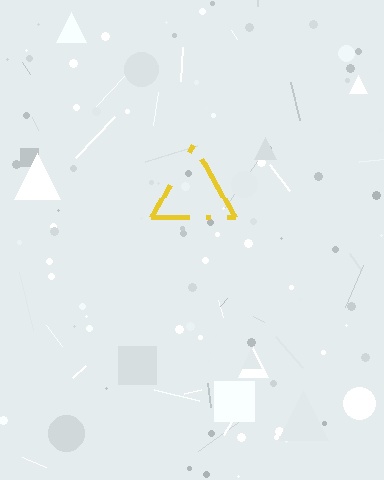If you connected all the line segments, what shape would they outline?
They would outline a triangle.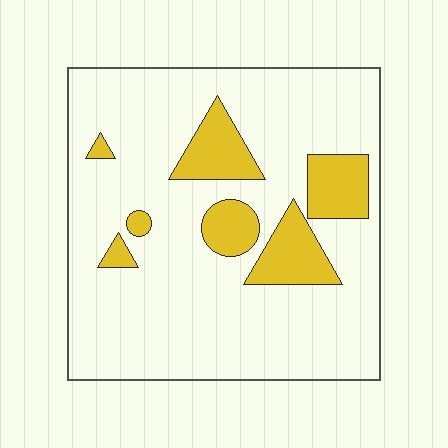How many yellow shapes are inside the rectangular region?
7.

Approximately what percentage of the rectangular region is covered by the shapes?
Approximately 15%.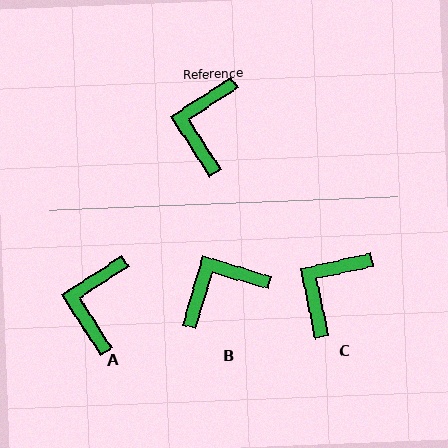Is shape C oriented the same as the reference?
No, it is off by about 21 degrees.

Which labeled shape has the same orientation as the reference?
A.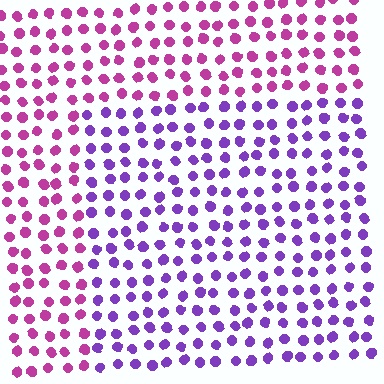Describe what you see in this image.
The image is filled with small magenta elements in a uniform arrangement. A rectangle-shaped region is visible where the elements are tinted to a slightly different hue, forming a subtle color boundary.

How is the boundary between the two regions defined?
The boundary is defined purely by a slight shift in hue (about 43 degrees). Spacing, size, and orientation are identical on both sides.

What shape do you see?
I see a rectangle.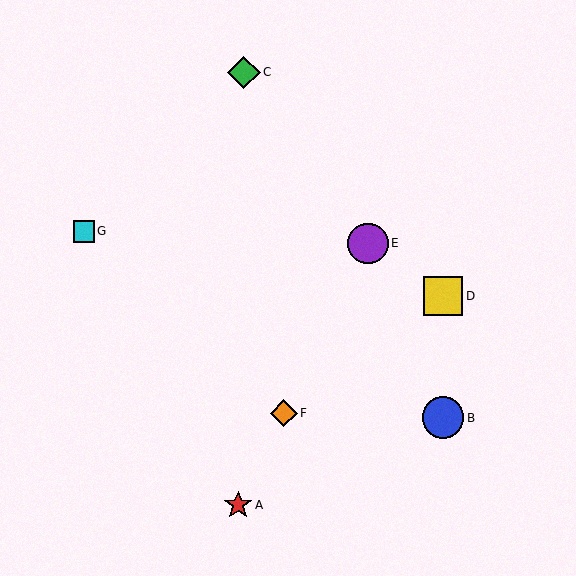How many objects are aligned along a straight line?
3 objects (A, E, F) are aligned along a straight line.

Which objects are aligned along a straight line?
Objects A, E, F are aligned along a straight line.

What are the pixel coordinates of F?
Object F is at (284, 413).